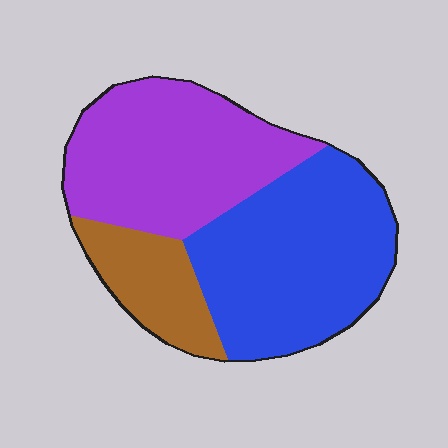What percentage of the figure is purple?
Purple covers roughly 40% of the figure.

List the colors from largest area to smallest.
From largest to smallest: blue, purple, brown.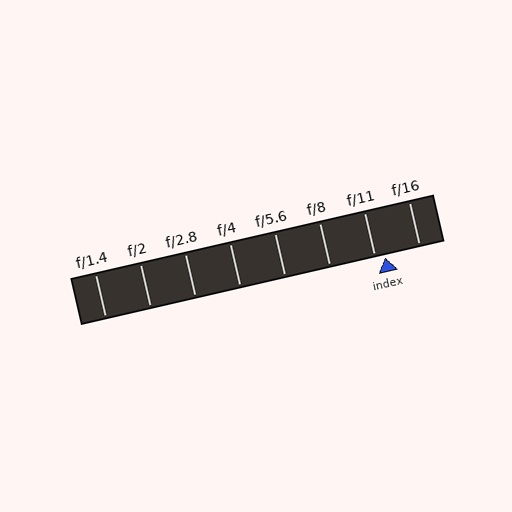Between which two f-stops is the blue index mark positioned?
The index mark is between f/11 and f/16.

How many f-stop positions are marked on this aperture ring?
There are 8 f-stop positions marked.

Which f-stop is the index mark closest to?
The index mark is closest to f/11.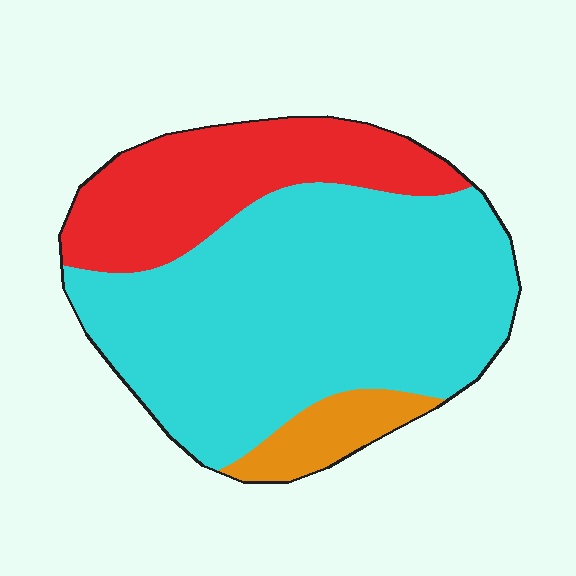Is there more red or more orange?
Red.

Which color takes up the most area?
Cyan, at roughly 65%.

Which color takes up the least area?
Orange, at roughly 10%.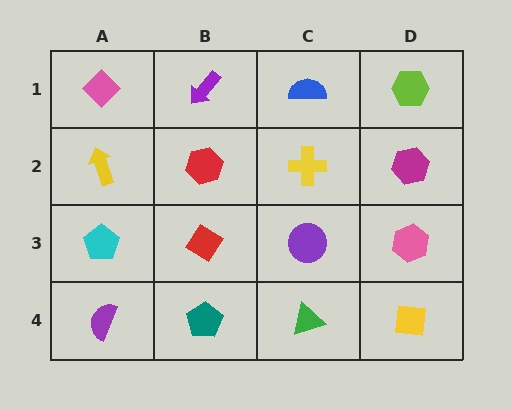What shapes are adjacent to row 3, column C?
A yellow cross (row 2, column C), a green triangle (row 4, column C), a red diamond (row 3, column B), a pink hexagon (row 3, column D).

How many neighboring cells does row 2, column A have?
3.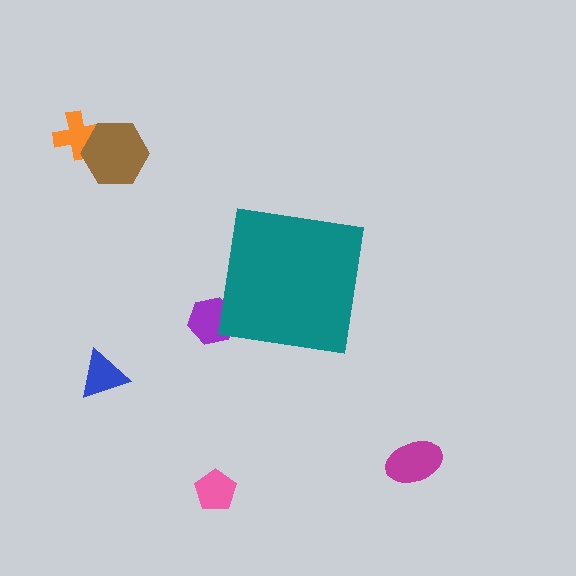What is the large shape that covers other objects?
A teal square.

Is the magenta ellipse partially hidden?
No, the magenta ellipse is fully visible.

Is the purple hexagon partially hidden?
Yes, the purple hexagon is partially hidden behind the teal square.